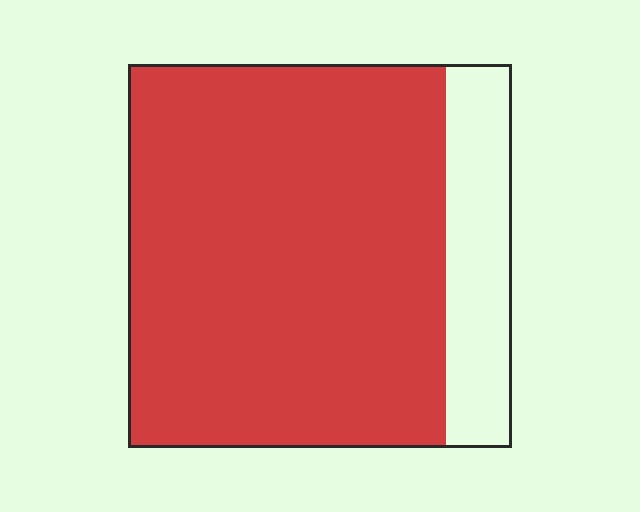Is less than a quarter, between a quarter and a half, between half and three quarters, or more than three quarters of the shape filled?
More than three quarters.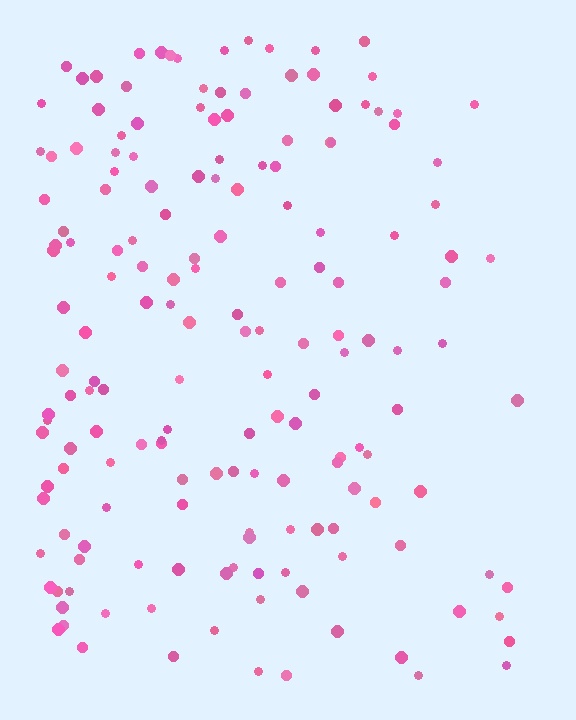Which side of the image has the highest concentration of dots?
The left.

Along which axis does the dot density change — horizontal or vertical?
Horizontal.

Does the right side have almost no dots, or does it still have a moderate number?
Still a moderate number, just noticeably fewer than the left.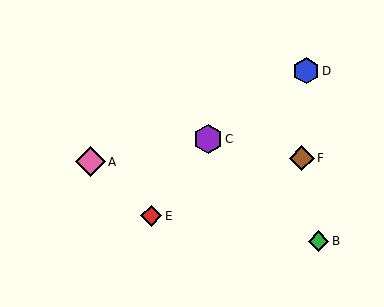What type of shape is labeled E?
Shape E is a red diamond.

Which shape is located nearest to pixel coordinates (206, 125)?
The purple hexagon (labeled C) at (208, 139) is nearest to that location.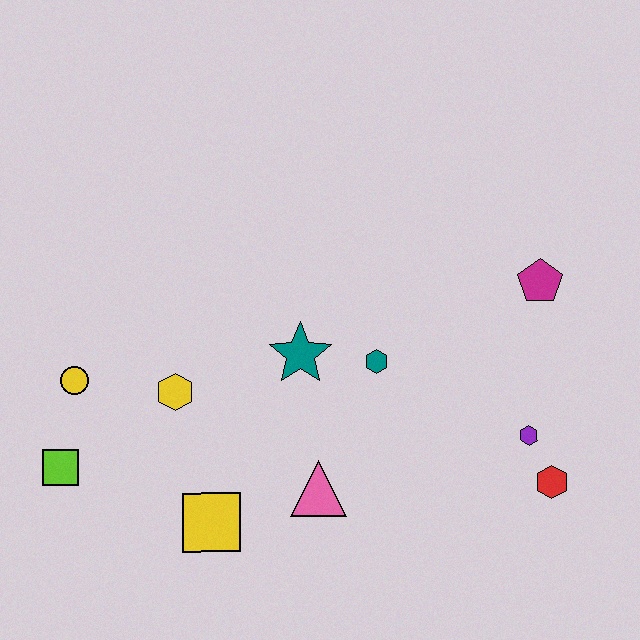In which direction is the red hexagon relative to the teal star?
The red hexagon is to the right of the teal star.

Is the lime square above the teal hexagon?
No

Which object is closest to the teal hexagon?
The teal star is closest to the teal hexagon.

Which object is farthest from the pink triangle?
The magenta pentagon is farthest from the pink triangle.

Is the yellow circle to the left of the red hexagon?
Yes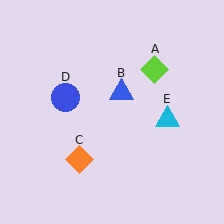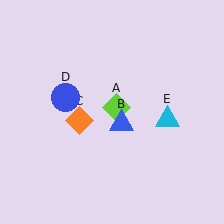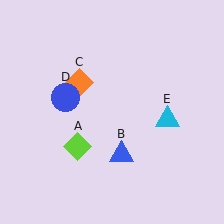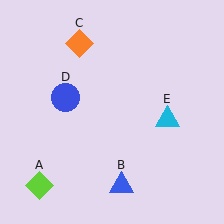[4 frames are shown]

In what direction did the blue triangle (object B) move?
The blue triangle (object B) moved down.